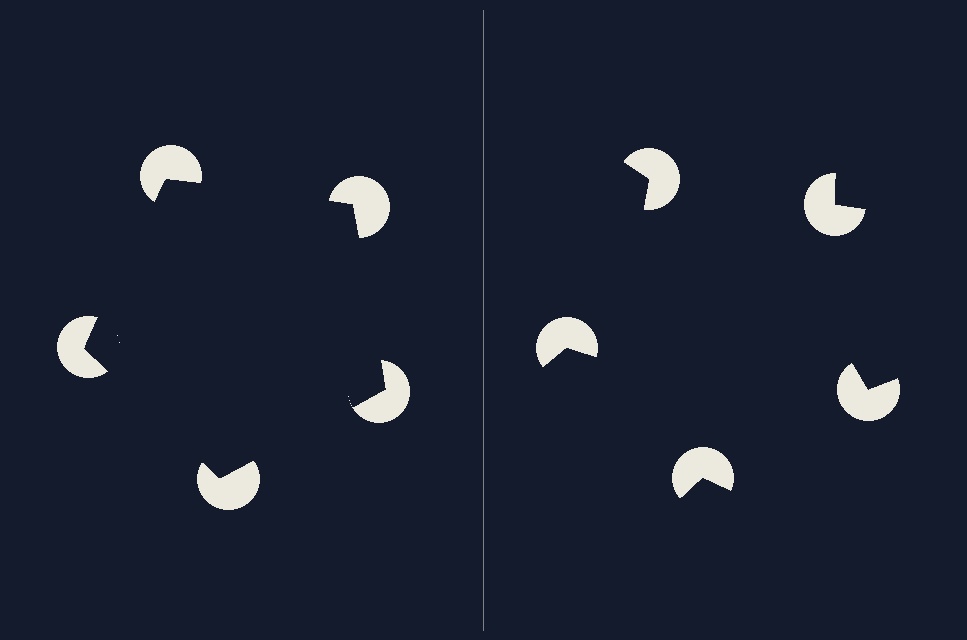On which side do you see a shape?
An illusory pentagon appears on the left side. On the right side the wedge cuts are rotated, so no coherent shape forms.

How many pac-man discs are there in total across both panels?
10 — 5 on each side.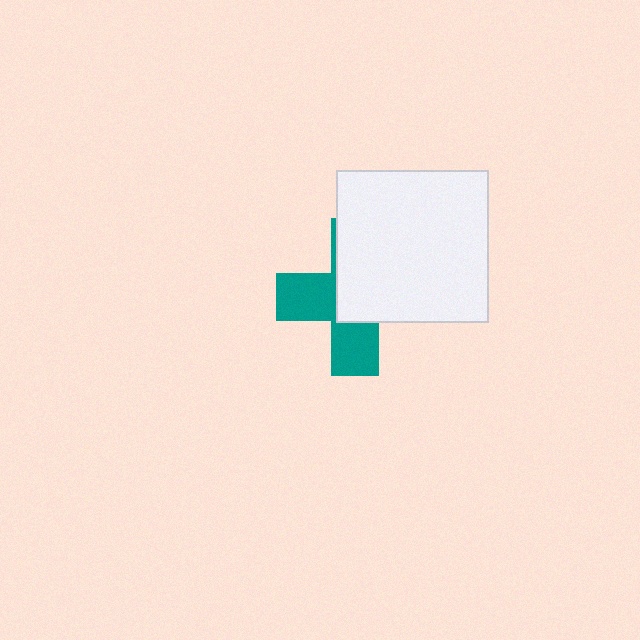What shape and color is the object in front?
The object in front is a white square.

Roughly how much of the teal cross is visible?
A small part of it is visible (roughly 44%).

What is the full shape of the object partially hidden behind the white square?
The partially hidden object is a teal cross.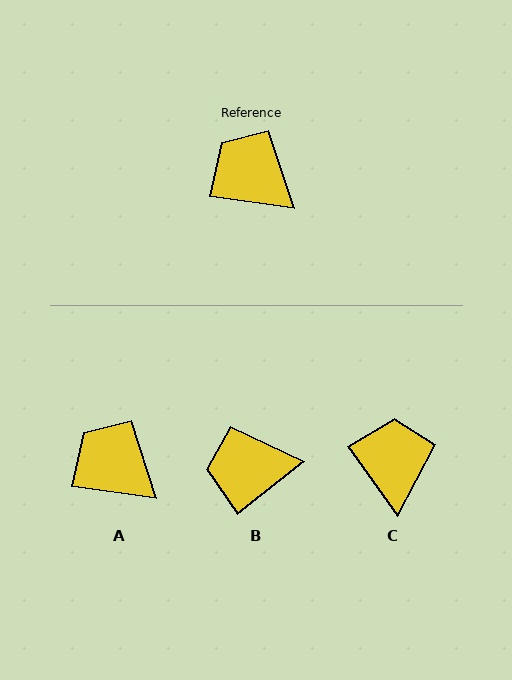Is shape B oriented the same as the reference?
No, it is off by about 47 degrees.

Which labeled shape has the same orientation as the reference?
A.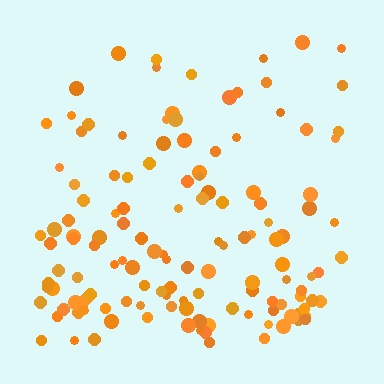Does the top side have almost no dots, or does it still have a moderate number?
Still a moderate number, just noticeably fewer than the bottom.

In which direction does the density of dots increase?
From top to bottom, with the bottom side densest.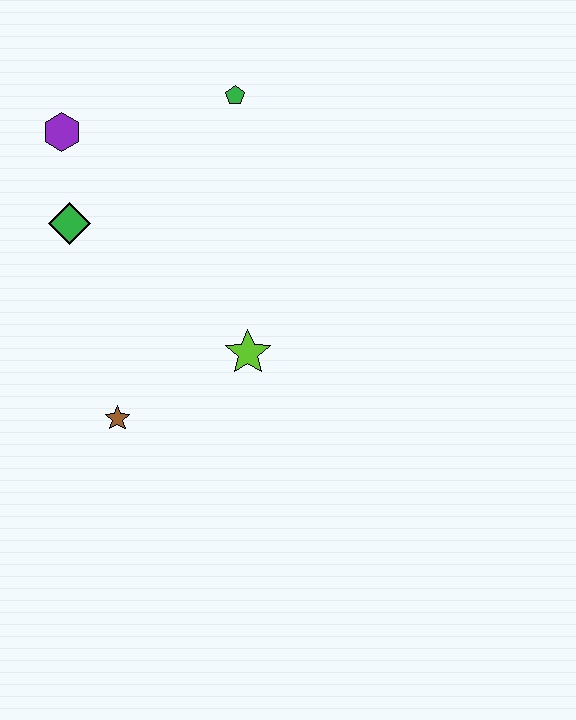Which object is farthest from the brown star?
The green pentagon is farthest from the brown star.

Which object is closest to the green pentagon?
The purple hexagon is closest to the green pentagon.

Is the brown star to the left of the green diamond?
No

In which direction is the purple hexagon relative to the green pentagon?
The purple hexagon is to the left of the green pentagon.